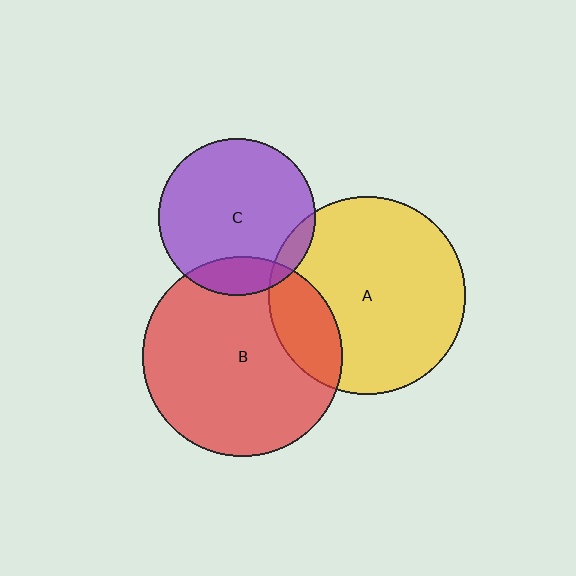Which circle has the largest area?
Circle B (red).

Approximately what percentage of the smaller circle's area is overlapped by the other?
Approximately 15%.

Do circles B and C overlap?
Yes.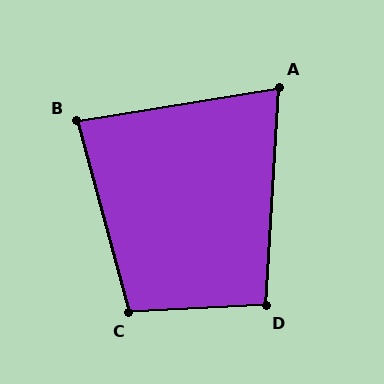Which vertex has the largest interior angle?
C, at approximately 103 degrees.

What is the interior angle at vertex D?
Approximately 96 degrees (obtuse).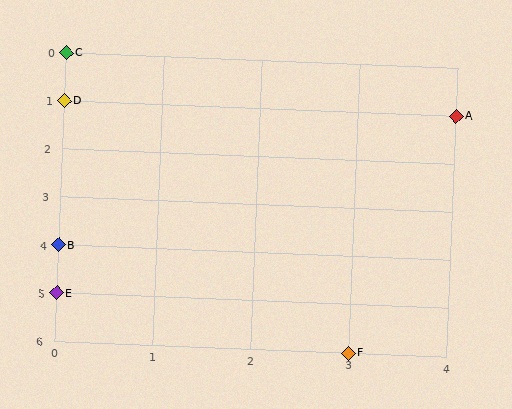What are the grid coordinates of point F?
Point F is at grid coordinates (3, 6).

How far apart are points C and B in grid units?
Points C and B are 4 rows apart.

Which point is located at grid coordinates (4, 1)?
Point A is at (4, 1).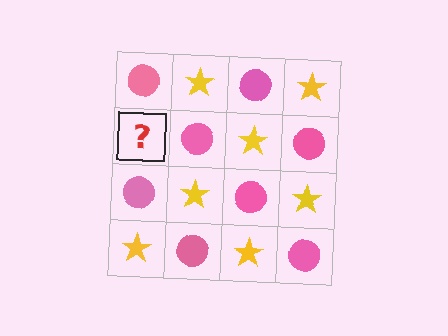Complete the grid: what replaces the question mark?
The question mark should be replaced with a yellow star.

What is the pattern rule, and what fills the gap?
The rule is that it alternates pink circle and yellow star in a checkerboard pattern. The gap should be filled with a yellow star.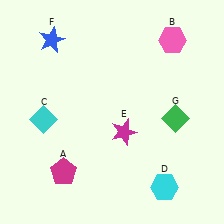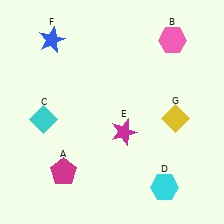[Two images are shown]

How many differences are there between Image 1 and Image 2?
There is 1 difference between the two images.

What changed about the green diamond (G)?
In Image 1, G is green. In Image 2, it changed to yellow.